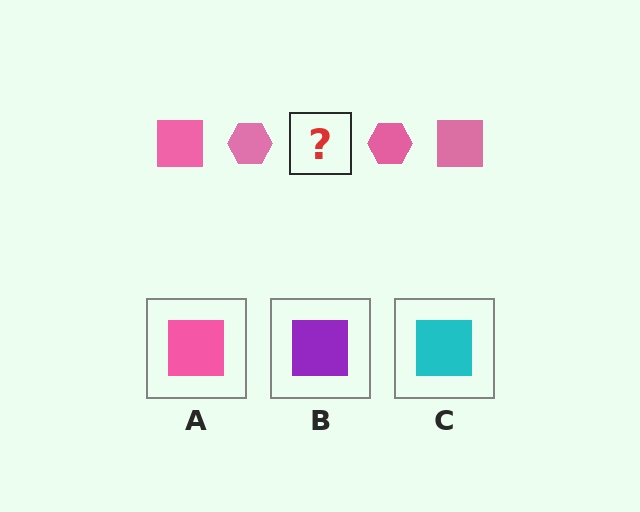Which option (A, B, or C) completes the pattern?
A.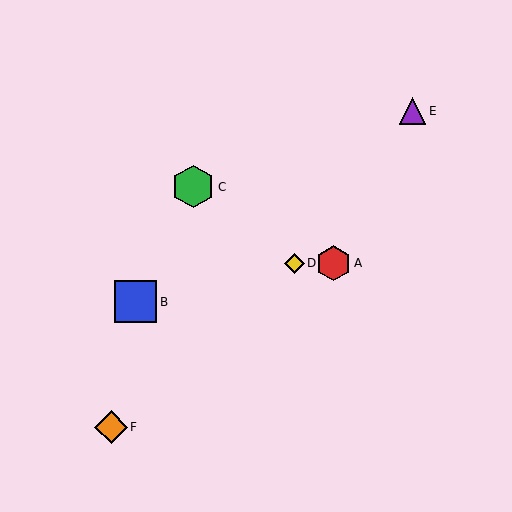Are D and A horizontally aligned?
Yes, both are at y≈263.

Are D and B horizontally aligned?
No, D is at y≈263 and B is at y≈302.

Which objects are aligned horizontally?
Objects A, D are aligned horizontally.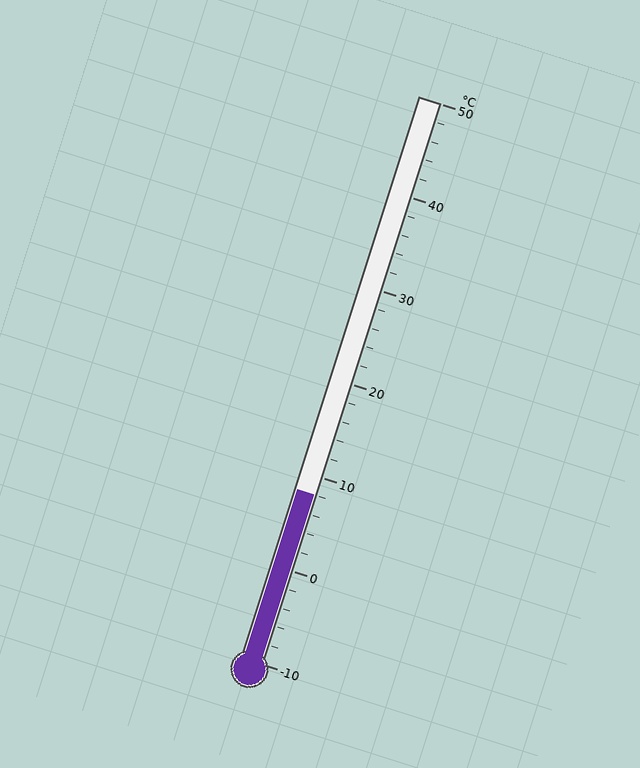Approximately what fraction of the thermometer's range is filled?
The thermometer is filled to approximately 30% of its range.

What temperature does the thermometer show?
The thermometer shows approximately 8°C.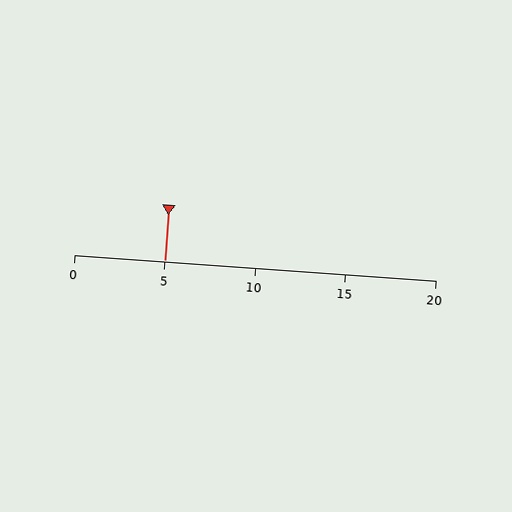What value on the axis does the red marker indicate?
The marker indicates approximately 5.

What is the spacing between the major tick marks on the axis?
The major ticks are spaced 5 apart.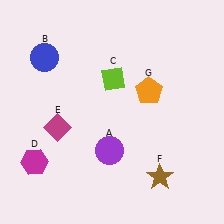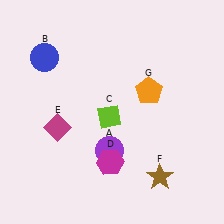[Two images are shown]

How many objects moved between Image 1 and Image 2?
2 objects moved between the two images.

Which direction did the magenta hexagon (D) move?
The magenta hexagon (D) moved right.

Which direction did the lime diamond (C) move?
The lime diamond (C) moved down.